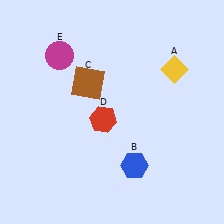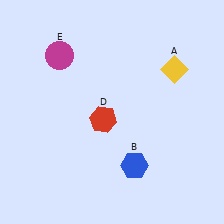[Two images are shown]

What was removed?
The brown square (C) was removed in Image 2.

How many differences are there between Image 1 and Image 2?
There is 1 difference between the two images.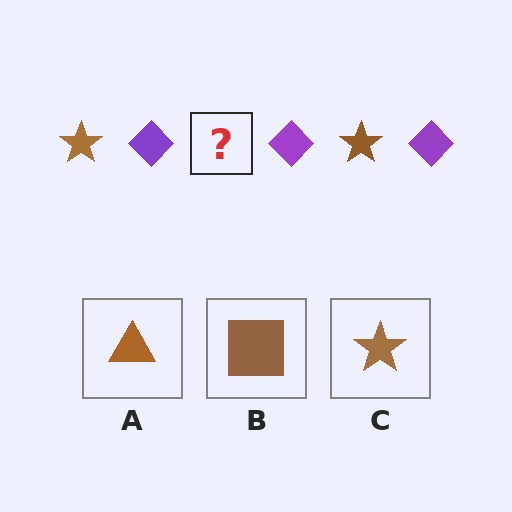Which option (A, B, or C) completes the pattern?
C.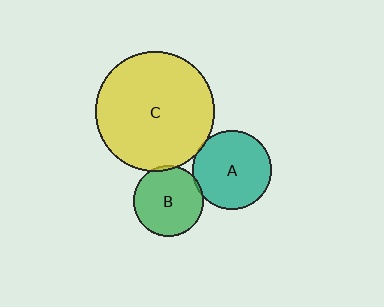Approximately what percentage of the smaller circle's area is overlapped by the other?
Approximately 5%.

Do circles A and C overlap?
Yes.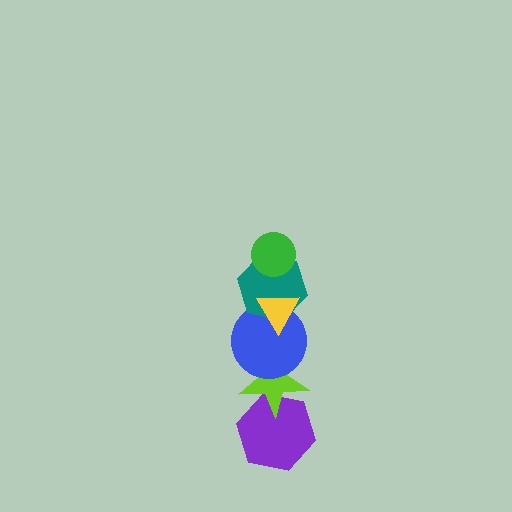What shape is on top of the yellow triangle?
The green circle is on top of the yellow triangle.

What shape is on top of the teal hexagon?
The yellow triangle is on top of the teal hexagon.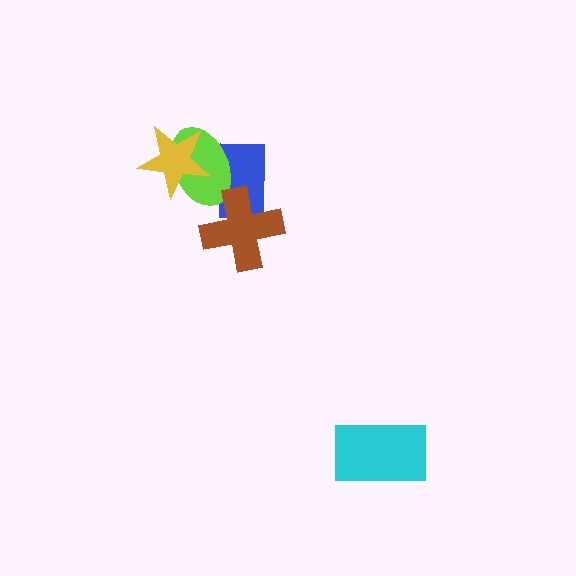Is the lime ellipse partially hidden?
Yes, it is partially covered by another shape.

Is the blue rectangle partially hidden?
Yes, it is partially covered by another shape.